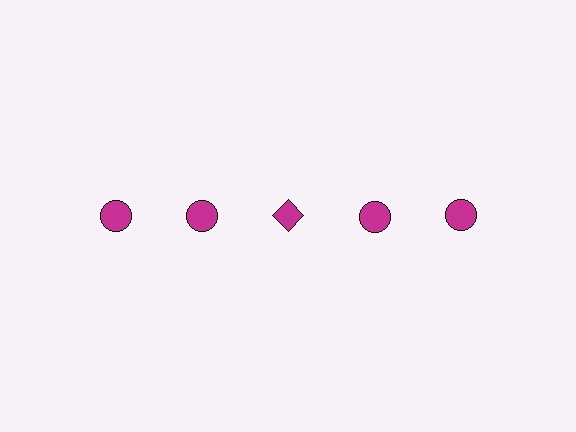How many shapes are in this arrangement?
There are 5 shapes arranged in a grid pattern.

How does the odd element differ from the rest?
It has a different shape: diamond instead of circle.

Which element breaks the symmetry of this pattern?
The magenta diamond in the top row, center column breaks the symmetry. All other shapes are magenta circles.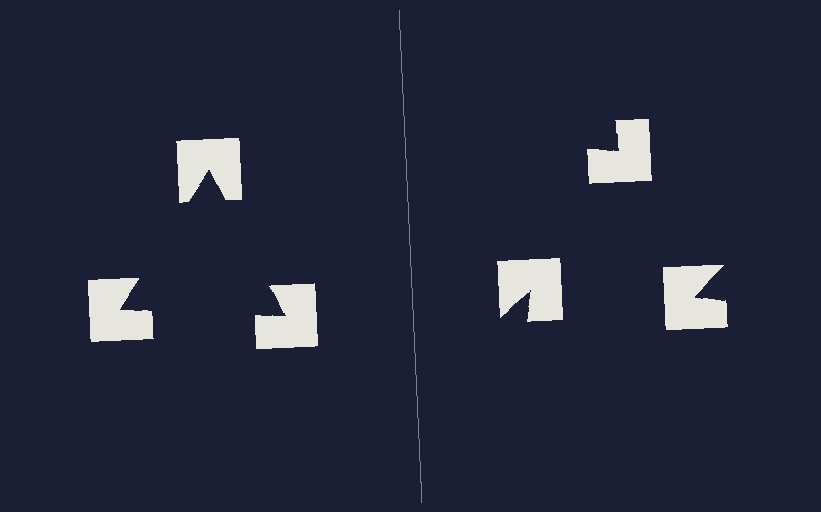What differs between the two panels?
The notched squares are positioned identically on both sides; only the wedge orientations differ. On the left they align to a triangle; on the right they are misaligned.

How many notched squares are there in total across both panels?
6 — 3 on each side.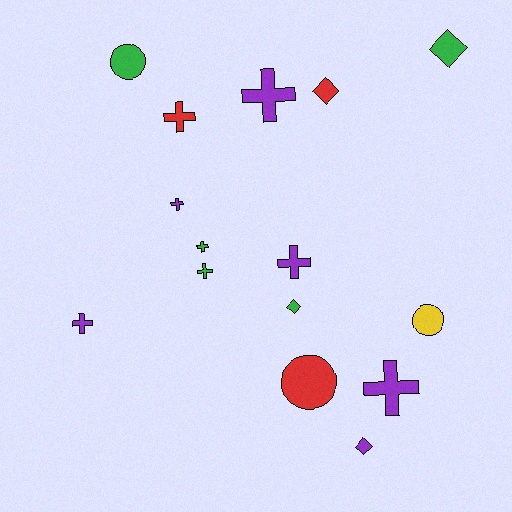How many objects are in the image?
There are 15 objects.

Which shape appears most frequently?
Cross, with 8 objects.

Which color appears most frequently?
Purple, with 6 objects.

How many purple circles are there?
There are no purple circles.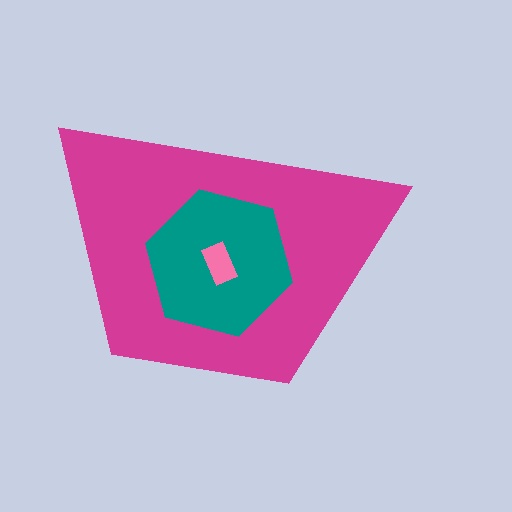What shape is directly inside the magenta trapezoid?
The teal hexagon.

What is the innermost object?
The pink rectangle.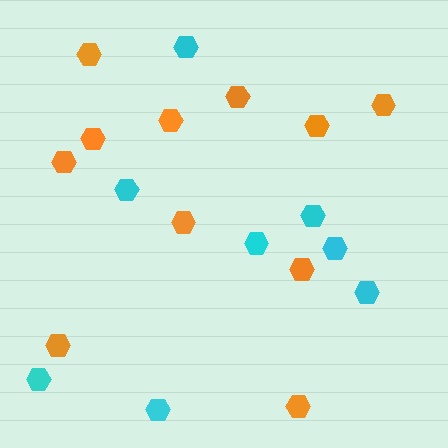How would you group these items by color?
There are 2 groups: one group of orange hexagons (11) and one group of cyan hexagons (8).